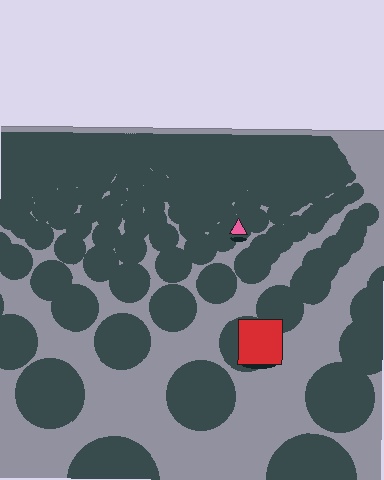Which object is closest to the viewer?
The red square is closest. The texture marks near it are larger and more spread out.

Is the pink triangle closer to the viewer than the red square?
No. The red square is closer — you can tell from the texture gradient: the ground texture is coarser near it.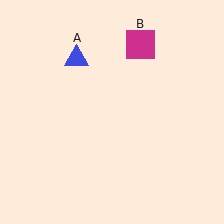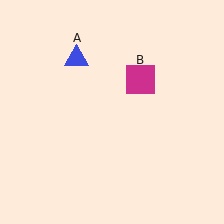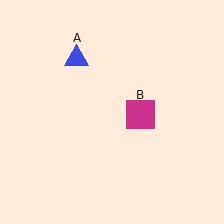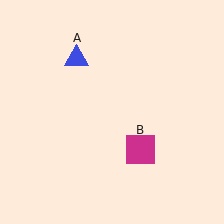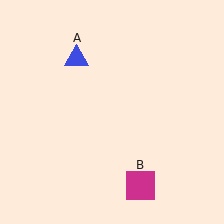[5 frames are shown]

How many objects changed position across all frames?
1 object changed position: magenta square (object B).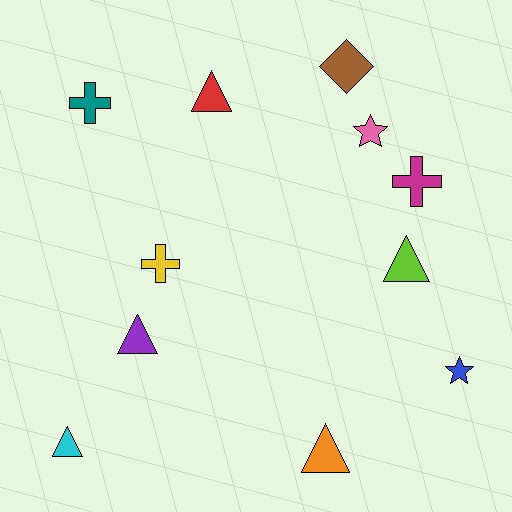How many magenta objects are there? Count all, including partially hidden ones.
There is 1 magenta object.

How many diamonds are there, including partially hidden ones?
There is 1 diamond.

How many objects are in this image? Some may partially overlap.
There are 11 objects.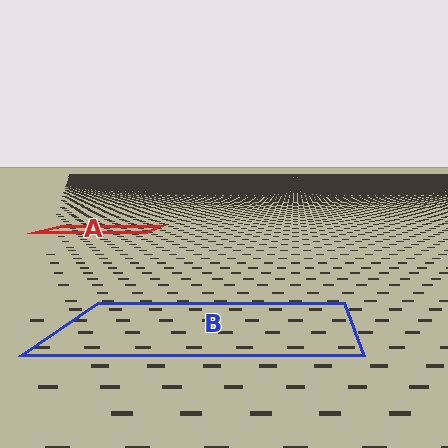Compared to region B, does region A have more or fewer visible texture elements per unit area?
Region A has more texture elements per unit area — they are packed more densely because it is farther away.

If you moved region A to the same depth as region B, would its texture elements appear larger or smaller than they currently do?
They would appear larger. At a closer depth, the same texture elements are projected at a bigger on-screen size.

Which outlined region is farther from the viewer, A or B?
Region A is farther from the viewer — the texture elements inside it appear smaller and more densely packed.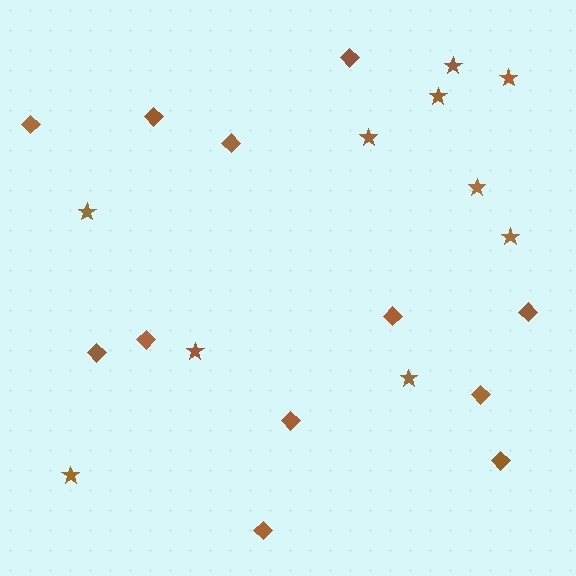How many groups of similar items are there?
There are 2 groups: one group of stars (10) and one group of diamonds (12).